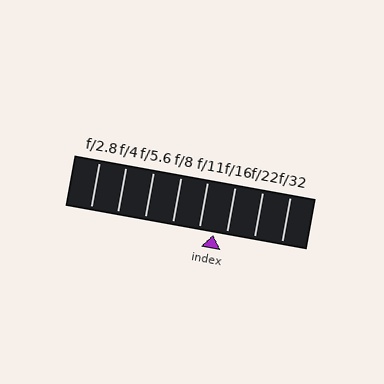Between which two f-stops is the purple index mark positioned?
The index mark is between f/11 and f/16.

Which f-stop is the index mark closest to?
The index mark is closest to f/16.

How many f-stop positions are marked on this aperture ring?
There are 8 f-stop positions marked.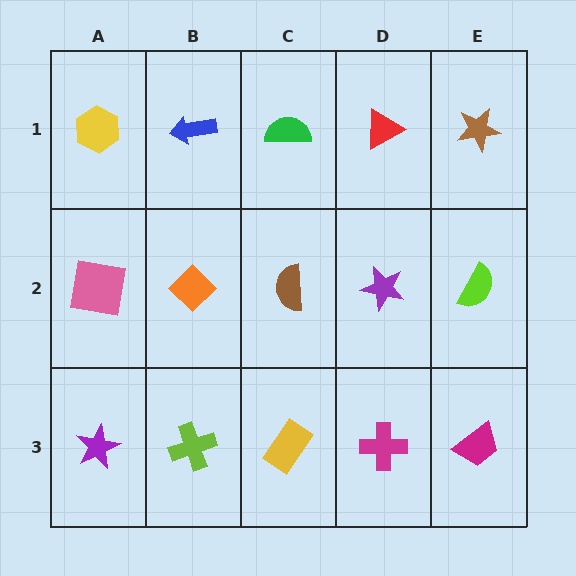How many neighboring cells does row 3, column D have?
3.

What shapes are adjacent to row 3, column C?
A brown semicircle (row 2, column C), a lime cross (row 3, column B), a magenta cross (row 3, column D).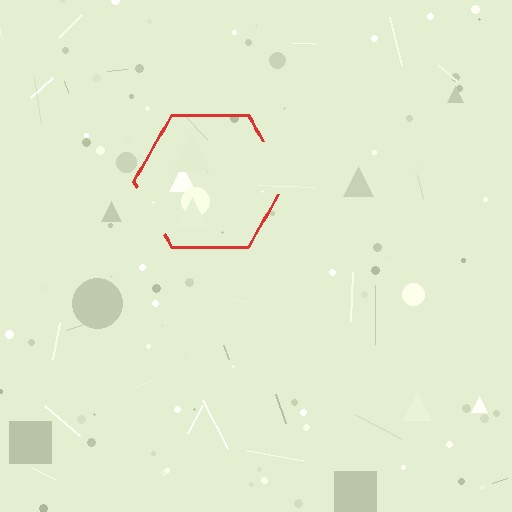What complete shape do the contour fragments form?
The contour fragments form a hexagon.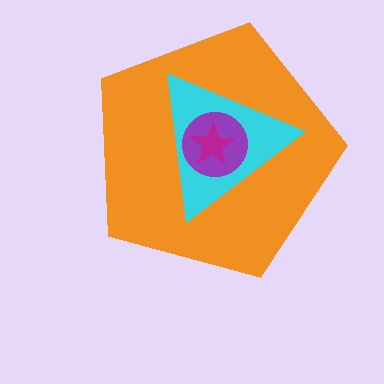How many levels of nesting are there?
4.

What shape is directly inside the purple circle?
The magenta star.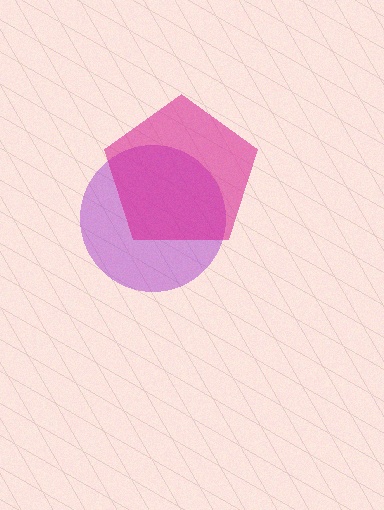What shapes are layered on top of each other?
The layered shapes are: a purple circle, a magenta pentagon.